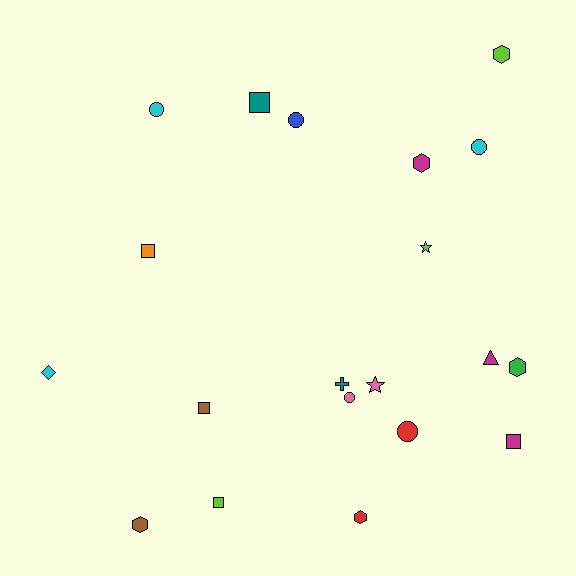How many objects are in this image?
There are 20 objects.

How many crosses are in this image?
There is 1 cross.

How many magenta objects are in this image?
There are 3 magenta objects.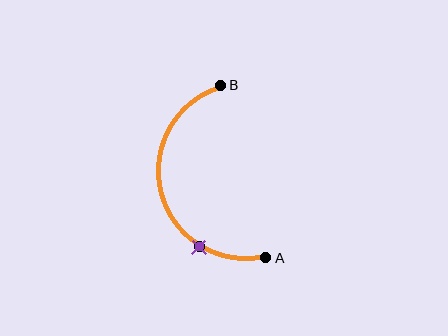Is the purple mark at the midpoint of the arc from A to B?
No. The purple mark lies on the arc but is closer to endpoint A. The arc midpoint would be at the point on the curve equidistant along the arc from both A and B.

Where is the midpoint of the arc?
The arc midpoint is the point on the curve farthest from the straight line joining A and B. It sits to the left of that line.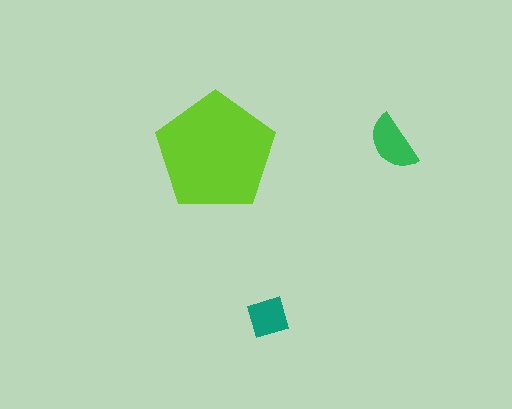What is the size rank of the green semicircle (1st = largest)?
2nd.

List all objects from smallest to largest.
The teal diamond, the green semicircle, the lime pentagon.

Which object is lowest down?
The teal diamond is bottommost.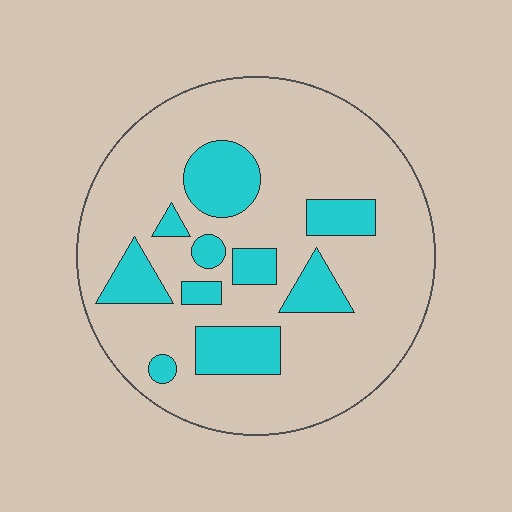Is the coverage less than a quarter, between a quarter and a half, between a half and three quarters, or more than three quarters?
Less than a quarter.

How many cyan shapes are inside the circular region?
10.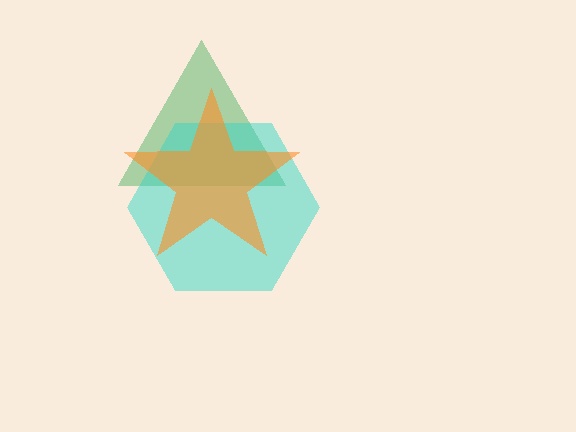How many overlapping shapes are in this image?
There are 3 overlapping shapes in the image.